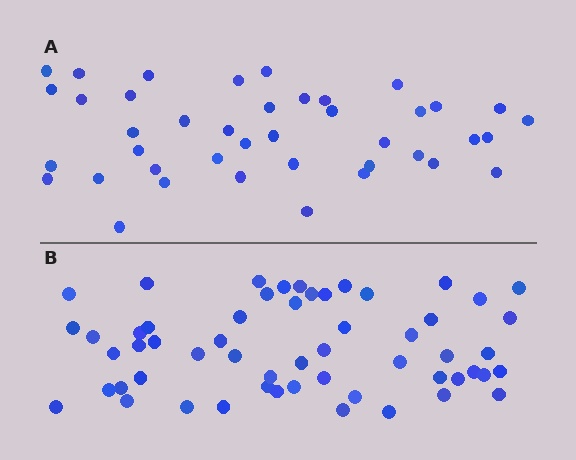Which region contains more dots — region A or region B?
Region B (the bottom region) has more dots.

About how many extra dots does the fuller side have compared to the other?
Region B has approximately 15 more dots than region A.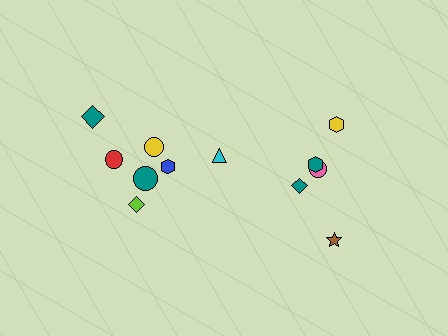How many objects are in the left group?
There are 7 objects.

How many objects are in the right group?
There are 5 objects.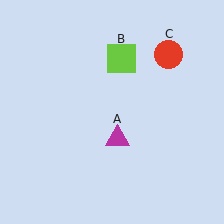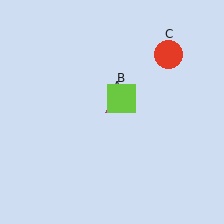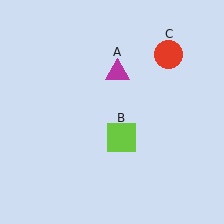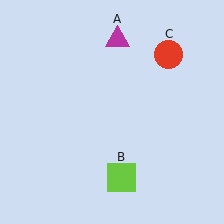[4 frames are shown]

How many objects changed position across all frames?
2 objects changed position: magenta triangle (object A), lime square (object B).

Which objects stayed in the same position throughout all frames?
Red circle (object C) remained stationary.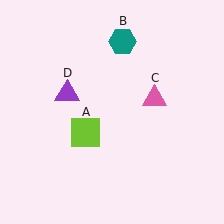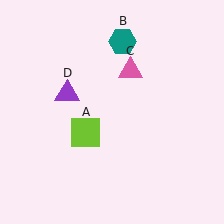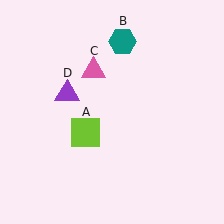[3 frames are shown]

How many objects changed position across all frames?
1 object changed position: pink triangle (object C).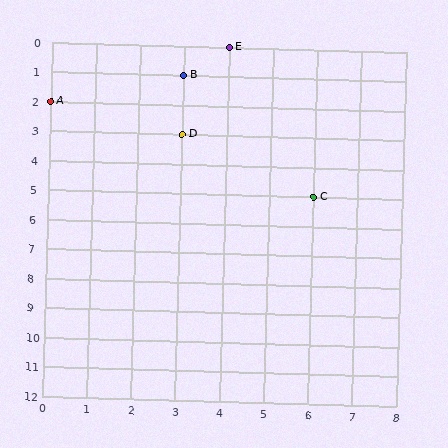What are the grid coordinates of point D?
Point D is at grid coordinates (3, 3).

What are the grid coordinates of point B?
Point B is at grid coordinates (3, 1).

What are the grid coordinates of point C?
Point C is at grid coordinates (6, 5).